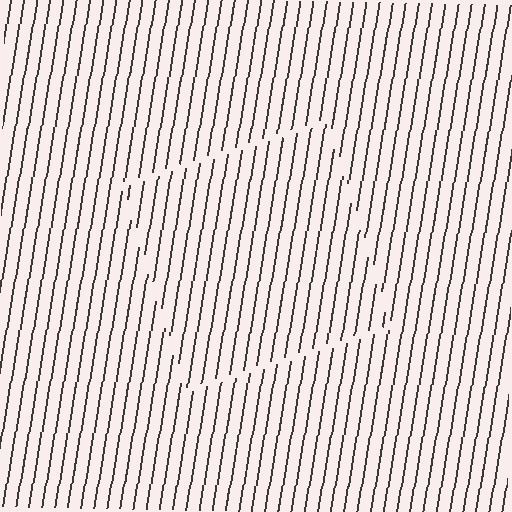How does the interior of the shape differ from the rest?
The interior of the shape contains the same grating, shifted by half a period — the contour is defined by the phase discontinuity where line-ends from the inner and outer gratings abut.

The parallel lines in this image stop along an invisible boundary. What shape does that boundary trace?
An illusory square. The interior of the shape contains the same grating, shifted by half a period — the contour is defined by the phase discontinuity where line-ends from the inner and outer gratings abut.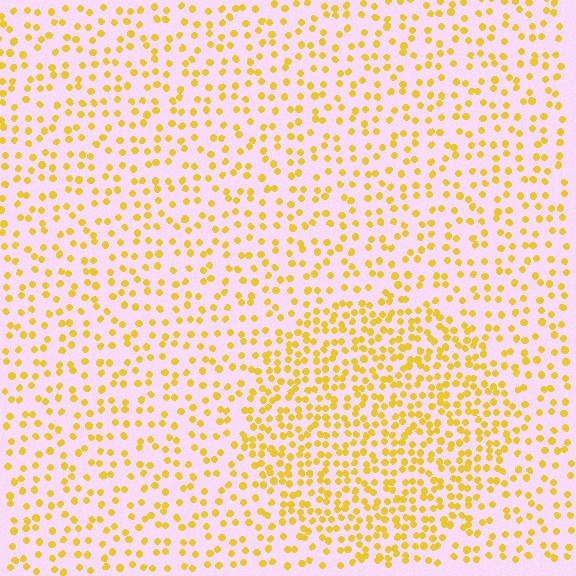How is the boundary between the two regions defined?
The boundary is defined by a change in element density (approximately 1.9x ratio). All elements are the same color, size, and shape.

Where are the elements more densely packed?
The elements are more densely packed inside the circle boundary.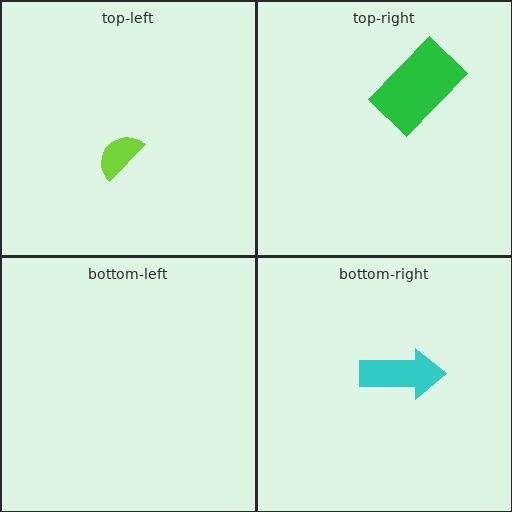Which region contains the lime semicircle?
The top-left region.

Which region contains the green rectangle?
The top-right region.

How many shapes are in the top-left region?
1.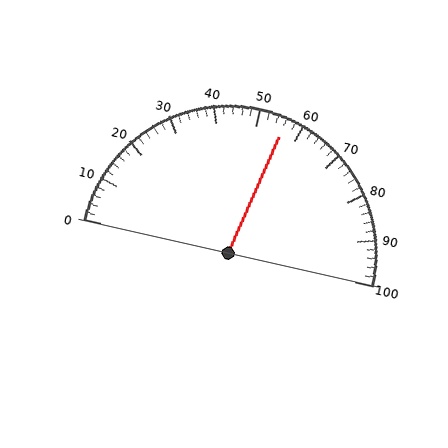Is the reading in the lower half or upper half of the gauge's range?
The reading is in the upper half of the range (0 to 100).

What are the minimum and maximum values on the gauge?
The gauge ranges from 0 to 100.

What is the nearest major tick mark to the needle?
The nearest major tick mark is 60.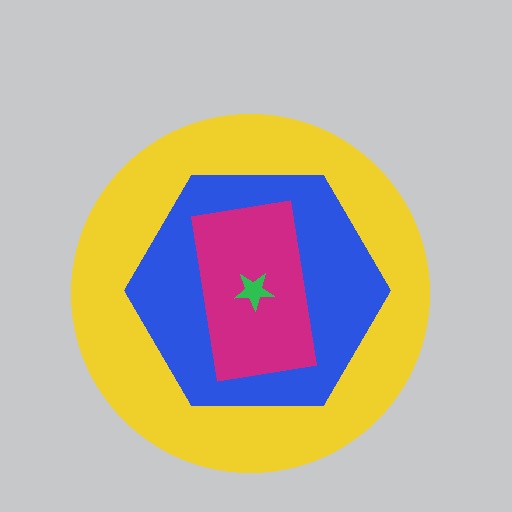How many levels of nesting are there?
4.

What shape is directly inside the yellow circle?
The blue hexagon.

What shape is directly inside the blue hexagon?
The magenta rectangle.